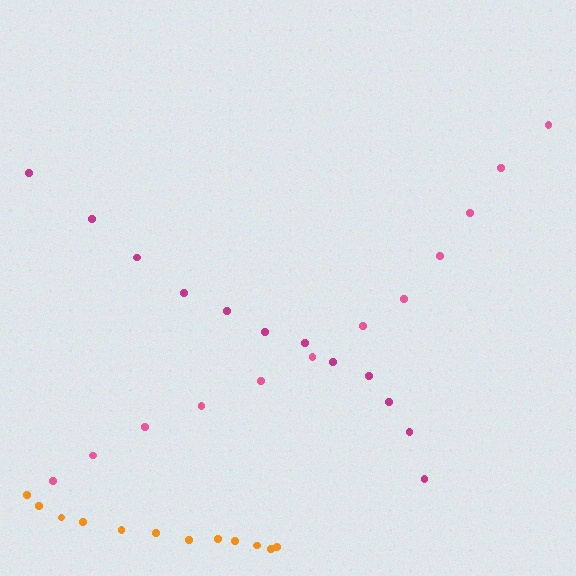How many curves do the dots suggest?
There are 3 distinct paths.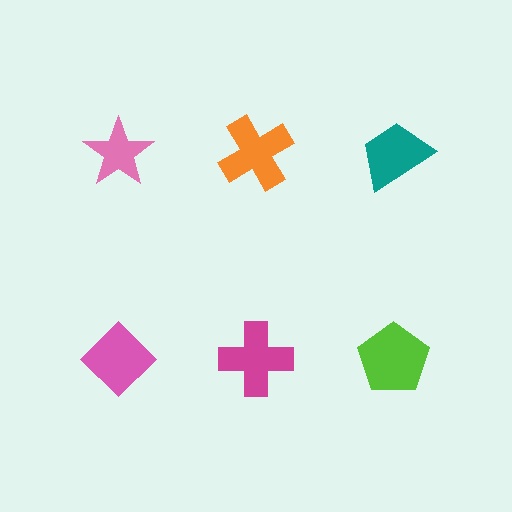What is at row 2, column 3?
A lime pentagon.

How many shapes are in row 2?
3 shapes.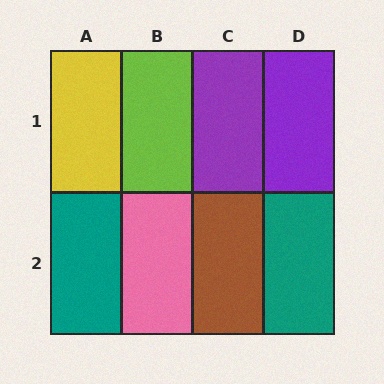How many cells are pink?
1 cell is pink.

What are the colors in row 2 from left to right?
Teal, pink, brown, teal.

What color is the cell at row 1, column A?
Yellow.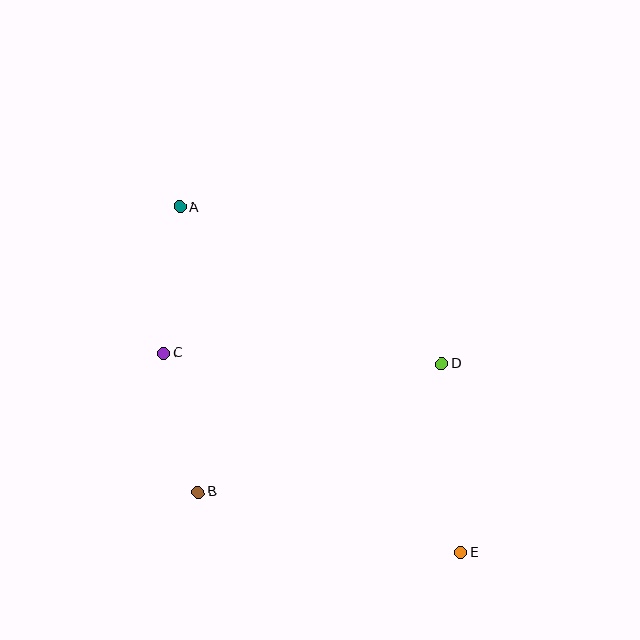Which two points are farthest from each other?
Points A and E are farthest from each other.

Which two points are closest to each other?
Points B and C are closest to each other.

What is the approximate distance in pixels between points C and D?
The distance between C and D is approximately 278 pixels.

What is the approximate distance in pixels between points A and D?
The distance between A and D is approximately 305 pixels.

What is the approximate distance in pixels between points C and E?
The distance between C and E is approximately 358 pixels.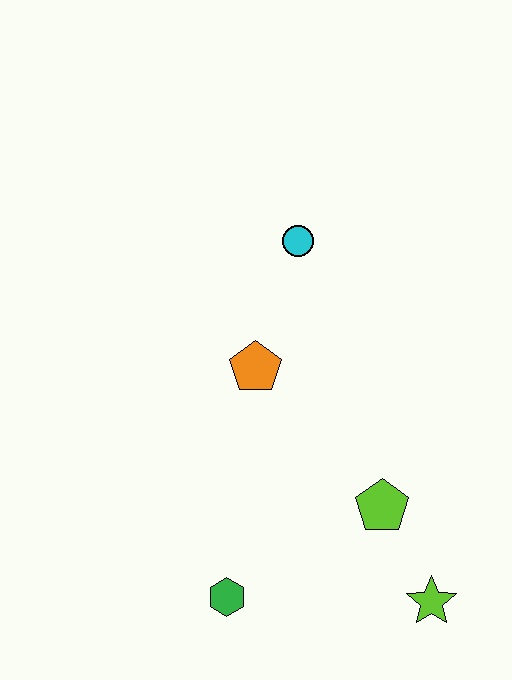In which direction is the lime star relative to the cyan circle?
The lime star is below the cyan circle.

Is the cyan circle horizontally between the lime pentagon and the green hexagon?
Yes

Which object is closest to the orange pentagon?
The cyan circle is closest to the orange pentagon.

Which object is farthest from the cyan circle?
The lime star is farthest from the cyan circle.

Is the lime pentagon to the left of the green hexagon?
No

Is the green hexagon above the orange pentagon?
No